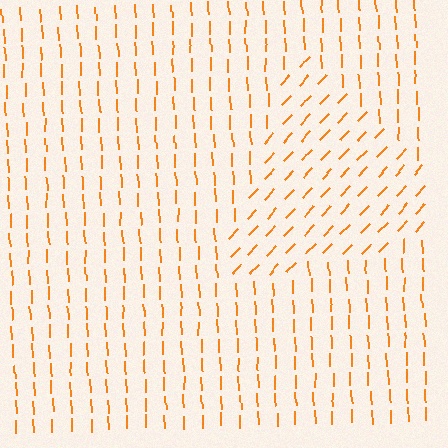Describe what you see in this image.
The image is filled with small orange line segments. A triangle region in the image has lines oriented differently from the surrounding lines, creating a visible texture boundary.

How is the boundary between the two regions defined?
The boundary is defined purely by a change in line orientation (approximately 45 degrees difference). All lines are the same color and thickness.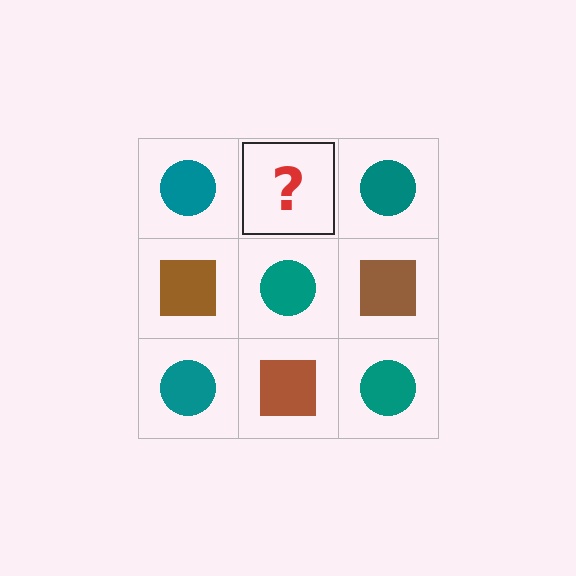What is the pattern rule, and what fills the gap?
The rule is that it alternates teal circle and brown square in a checkerboard pattern. The gap should be filled with a brown square.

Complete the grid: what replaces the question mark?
The question mark should be replaced with a brown square.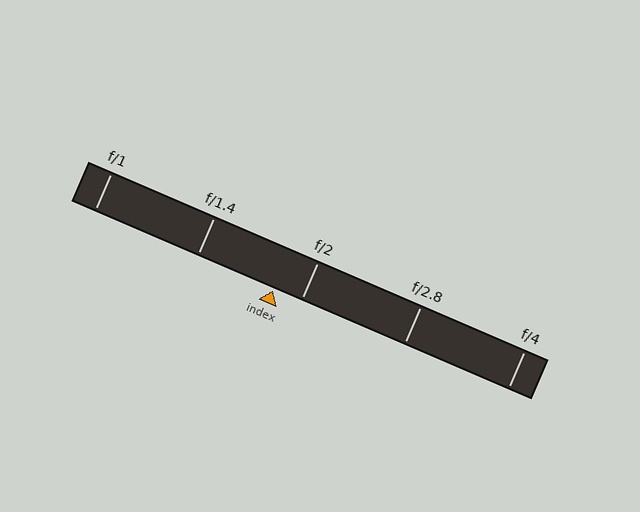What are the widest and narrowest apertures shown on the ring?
The widest aperture shown is f/1 and the narrowest is f/4.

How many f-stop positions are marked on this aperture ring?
There are 5 f-stop positions marked.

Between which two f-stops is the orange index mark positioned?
The index mark is between f/1.4 and f/2.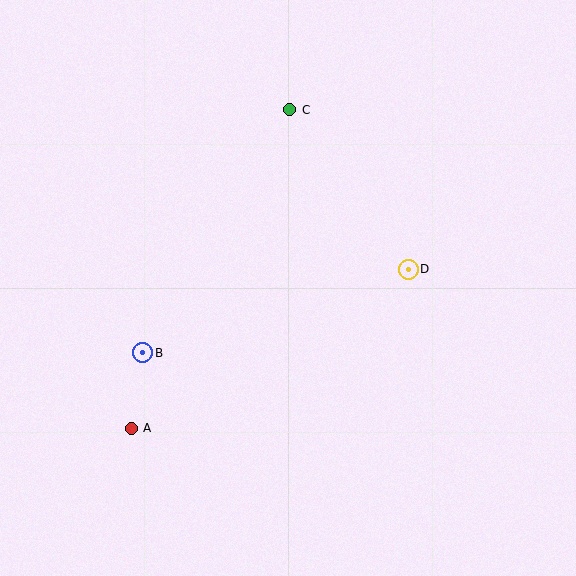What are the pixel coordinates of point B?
Point B is at (143, 353).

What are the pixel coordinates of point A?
Point A is at (131, 428).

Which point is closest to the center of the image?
Point D at (408, 269) is closest to the center.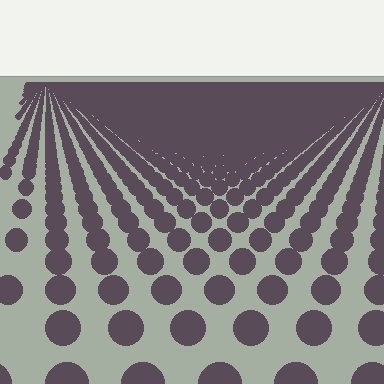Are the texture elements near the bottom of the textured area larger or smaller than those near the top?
Larger. Near the bottom, elements are closer to the viewer and appear at a bigger on-screen size.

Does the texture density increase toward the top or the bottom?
Density increases toward the top.